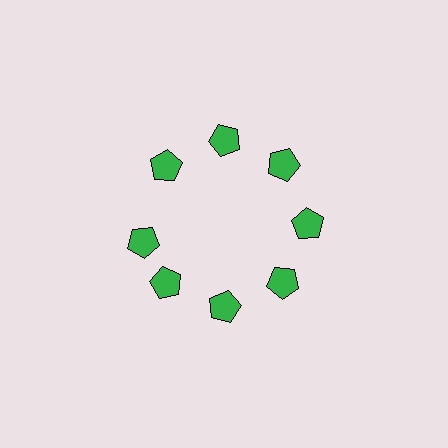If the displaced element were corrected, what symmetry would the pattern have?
It would have 8-fold rotational symmetry — the pattern would map onto itself every 45 degrees.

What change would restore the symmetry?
The symmetry would be restored by rotating it back into even spacing with its neighbors so that all 8 pentagons sit at equal angles and equal distance from the center.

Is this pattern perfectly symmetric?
No. The 8 green pentagons are arranged in a ring, but one element near the 9 o'clock position is rotated out of alignment along the ring, breaking the 8-fold rotational symmetry.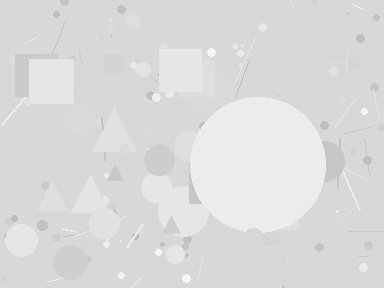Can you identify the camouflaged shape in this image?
The camouflaged shape is a circle.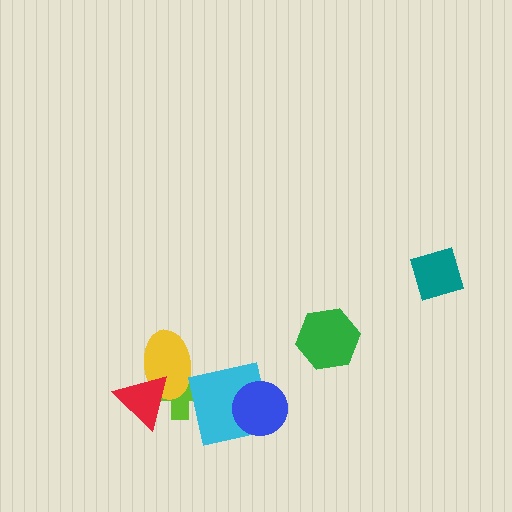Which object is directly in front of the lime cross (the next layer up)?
The yellow ellipse is directly in front of the lime cross.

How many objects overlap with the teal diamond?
0 objects overlap with the teal diamond.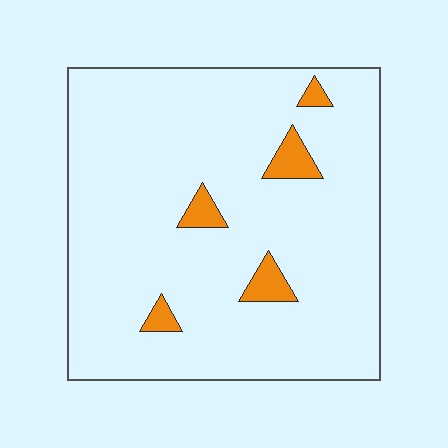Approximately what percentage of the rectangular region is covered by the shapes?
Approximately 5%.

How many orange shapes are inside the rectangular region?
5.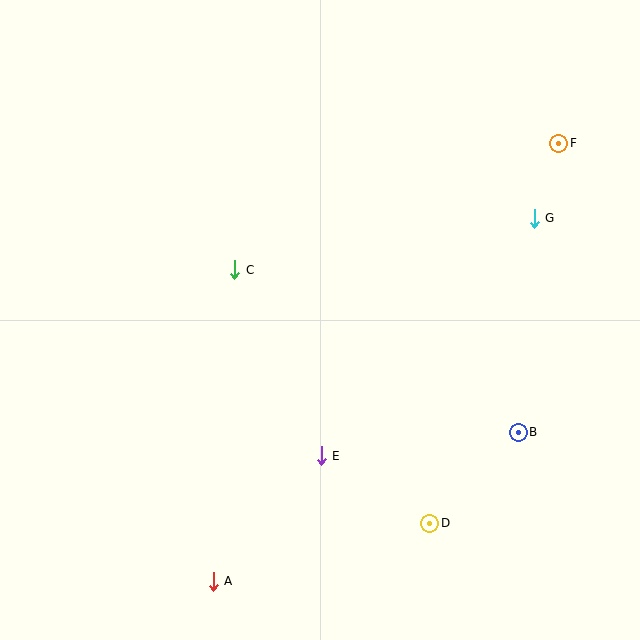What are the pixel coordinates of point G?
Point G is at (534, 218).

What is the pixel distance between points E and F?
The distance between E and F is 392 pixels.